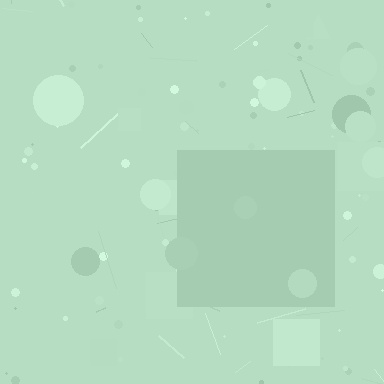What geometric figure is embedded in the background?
A square is embedded in the background.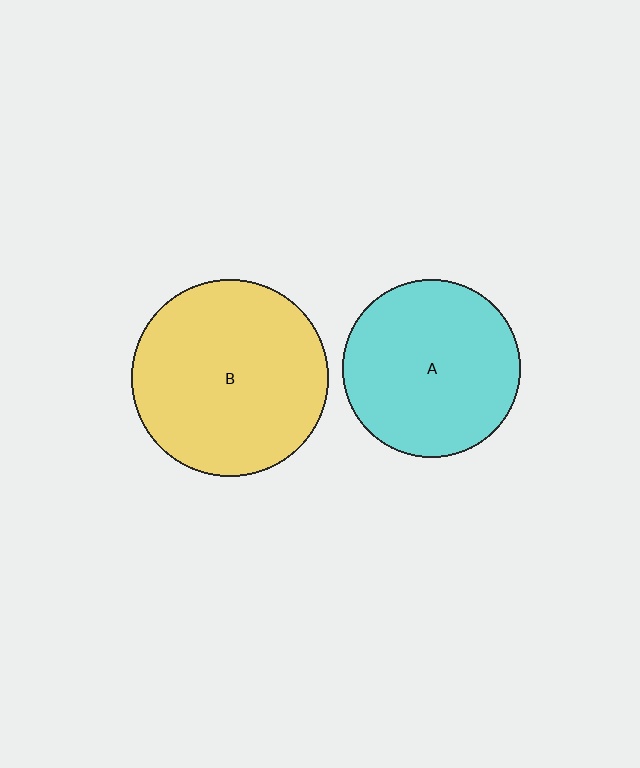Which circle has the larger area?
Circle B (yellow).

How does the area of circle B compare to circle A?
Approximately 1.2 times.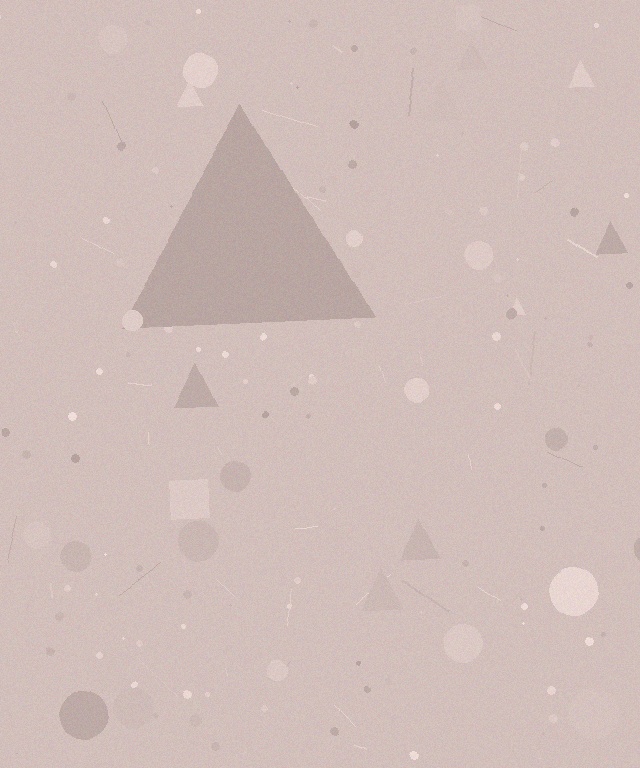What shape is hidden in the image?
A triangle is hidden in the image.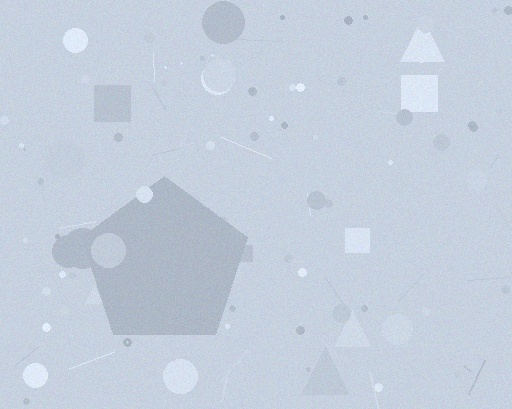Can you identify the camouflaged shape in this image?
The camouflaged shape is a pentagon.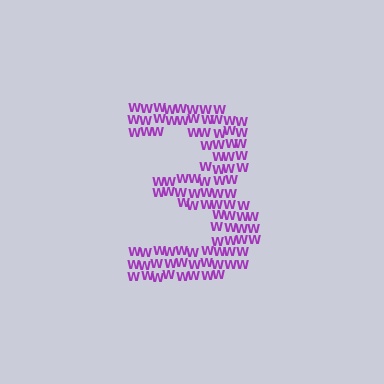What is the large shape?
The large shape is the digit 3.